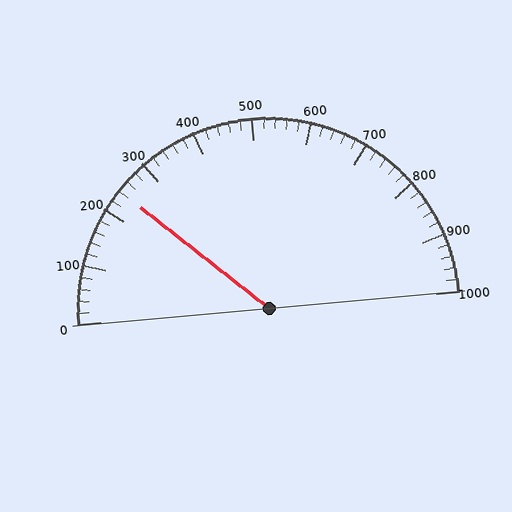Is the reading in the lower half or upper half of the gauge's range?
The reading is in the lower half of the range (0 to 1000).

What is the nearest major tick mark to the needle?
The nearest major tick mark is 200.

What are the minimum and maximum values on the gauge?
The gauge ranges from 0 to 1000.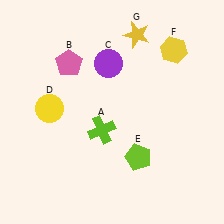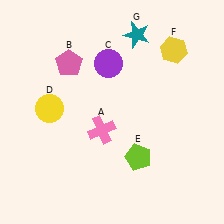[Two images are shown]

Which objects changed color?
A changed from lime to pink. G changed from yellow to teal.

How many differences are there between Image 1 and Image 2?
There are 2 differences between the two images.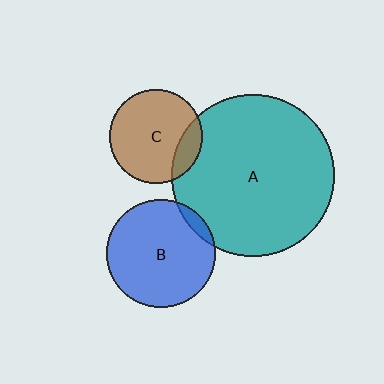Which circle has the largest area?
Circle A (teal).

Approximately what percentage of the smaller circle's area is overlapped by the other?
Approximately 5%.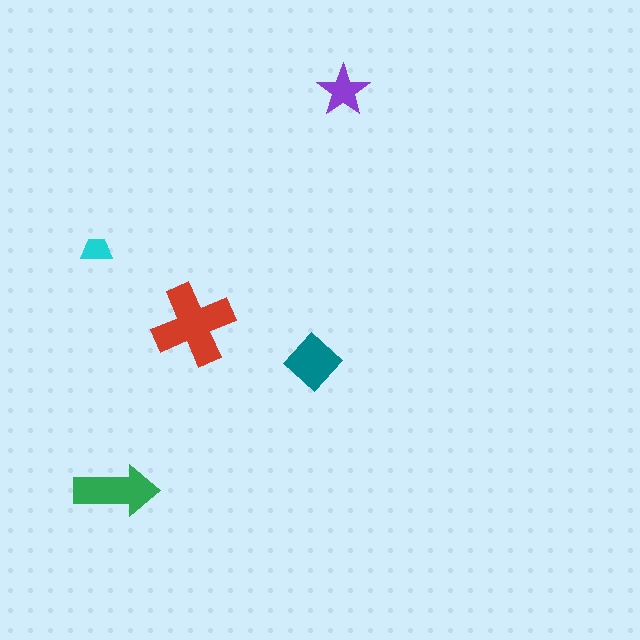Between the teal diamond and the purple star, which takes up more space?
The teal diamond.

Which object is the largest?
The red cross.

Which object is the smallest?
The cyan trapezoid.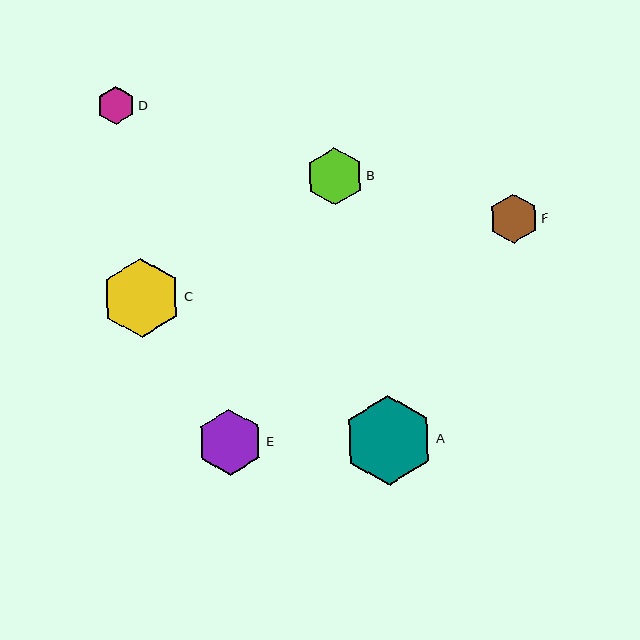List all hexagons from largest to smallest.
From largest to smallest: A, C, E, B, F, D.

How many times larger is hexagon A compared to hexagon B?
Hexagon A is approximately 1.6 times the size of hexagon B.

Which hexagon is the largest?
Hexagon A is the largest with a size of approximately 89 pixels.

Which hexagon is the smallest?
Hexagon D is the smallest with a size of approximately 38 pixels.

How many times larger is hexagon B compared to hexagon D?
Hexagon B is approximately 1.5 times the size of hexagon D.